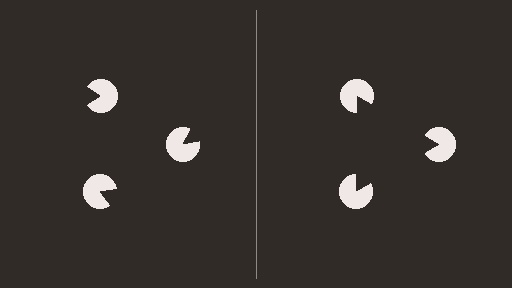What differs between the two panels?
The pac-man discs are positioned identically on both sides; only the wedge orientations differ. On the right they align to a triangle; on the left they are misaligned.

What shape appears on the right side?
An illusory triangle.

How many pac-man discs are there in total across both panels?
6 — 3 on each side.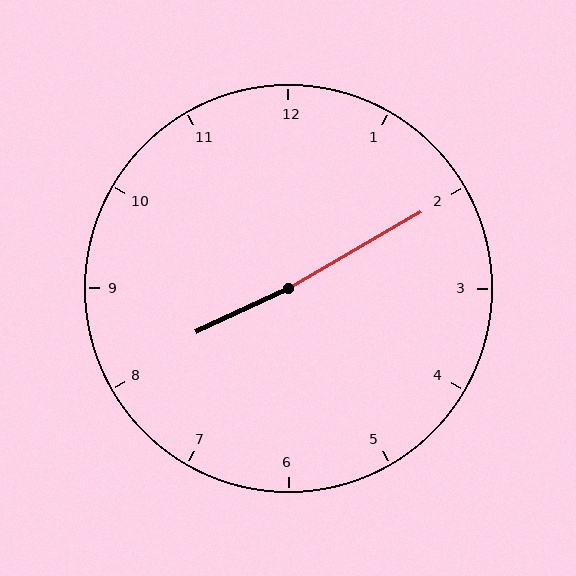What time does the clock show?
8:10.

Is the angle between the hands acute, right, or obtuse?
It is obtuse.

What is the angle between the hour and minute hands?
Approximately 175 degrees.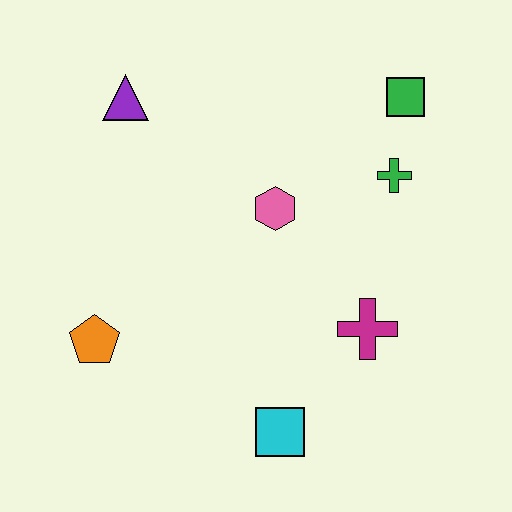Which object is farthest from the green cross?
The orange pentagon is farthest from the green cross.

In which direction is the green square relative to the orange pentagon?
The green square is to the right of the orange pentagon.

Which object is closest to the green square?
The green cross is closest to the green square.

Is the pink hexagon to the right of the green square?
No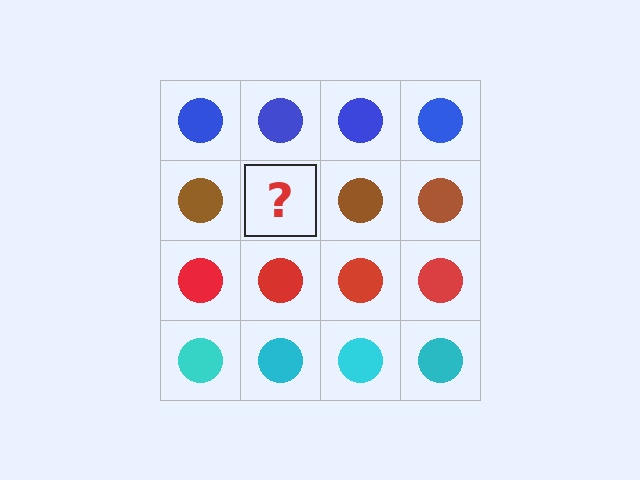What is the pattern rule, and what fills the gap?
The rule is that each row has a consistent color. The gap should be filled with a brown circle.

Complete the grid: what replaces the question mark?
The question mark should be replaced with a brown circle.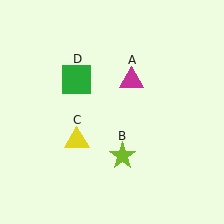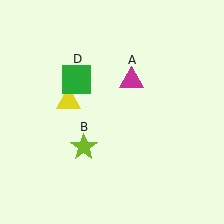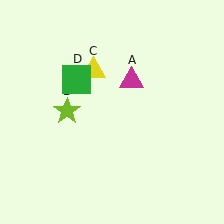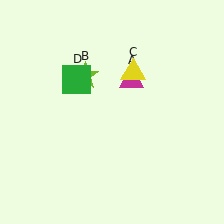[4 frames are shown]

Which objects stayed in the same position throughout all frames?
Magenta triangle (object A) and green square (object D) remained stationary.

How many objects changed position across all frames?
2 objects changed position: lime star (object B), yellow triangle (object C).